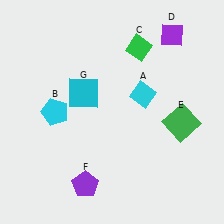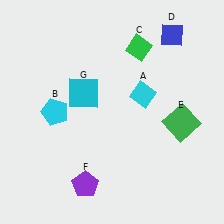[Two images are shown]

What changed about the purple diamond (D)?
In Image 1, D is purple. In Image 2, it changed to blue.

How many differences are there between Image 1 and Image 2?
There is 1 difference between the two images.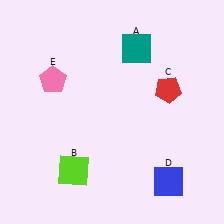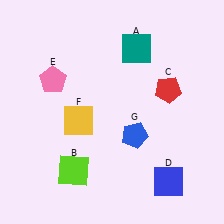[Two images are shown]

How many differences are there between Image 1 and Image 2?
There are 2 differences between the two images.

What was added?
A yellow square (F), a blue pentagon (G) were added in Image 2.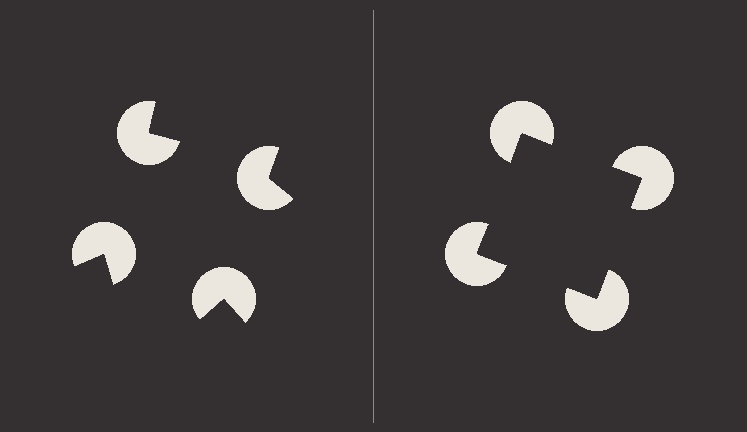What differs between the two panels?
The pac-man discs are positioned identically on both sides; only the wedge orientations differ. On the right they align to a square; on the left they are misaligned.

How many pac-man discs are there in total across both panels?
8 — 4 on each side.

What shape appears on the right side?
An illusory square.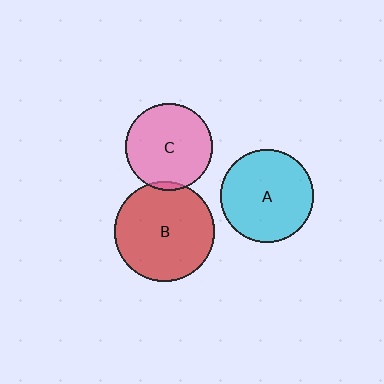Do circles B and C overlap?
Yes.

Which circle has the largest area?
Circle B (red).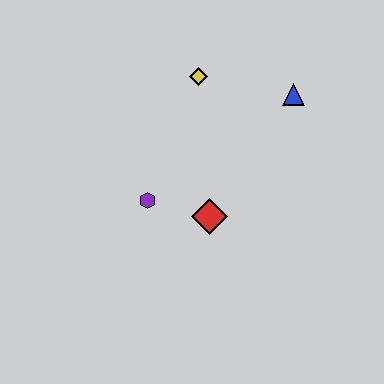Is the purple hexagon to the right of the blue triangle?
No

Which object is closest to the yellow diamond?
The blue triangle is closest to the yellow diamond.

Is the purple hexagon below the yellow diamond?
Yes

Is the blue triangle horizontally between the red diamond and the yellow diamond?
No